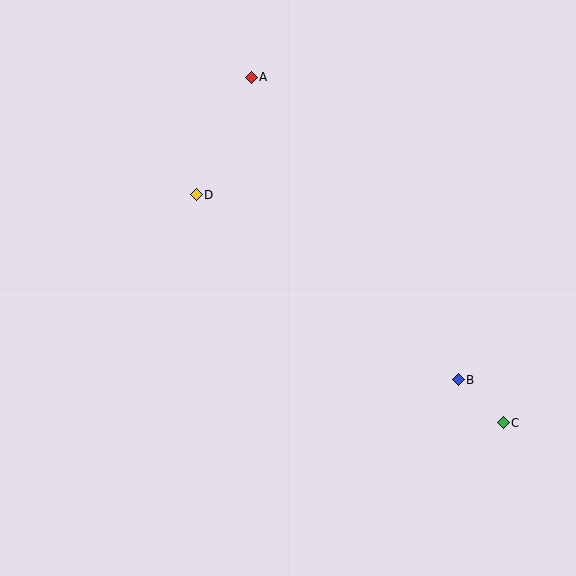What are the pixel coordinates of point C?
Point C is at (503, 423).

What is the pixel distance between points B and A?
The distance between B and A is 367 pixels.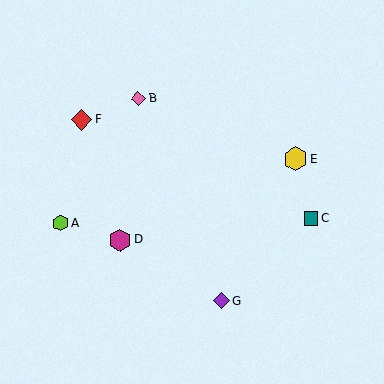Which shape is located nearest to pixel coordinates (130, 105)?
The pink diamond (labeled B) at (138, 99) is nearest to that location.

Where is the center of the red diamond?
The center of the red diamond is at (82, 120).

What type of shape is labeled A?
Shape A is a lime hexagon.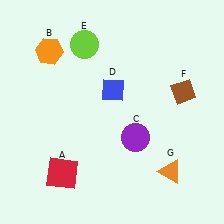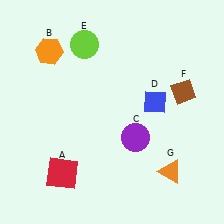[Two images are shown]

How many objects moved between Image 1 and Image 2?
1 object moved between the two images.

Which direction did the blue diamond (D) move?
The blue diamond (D) moved right.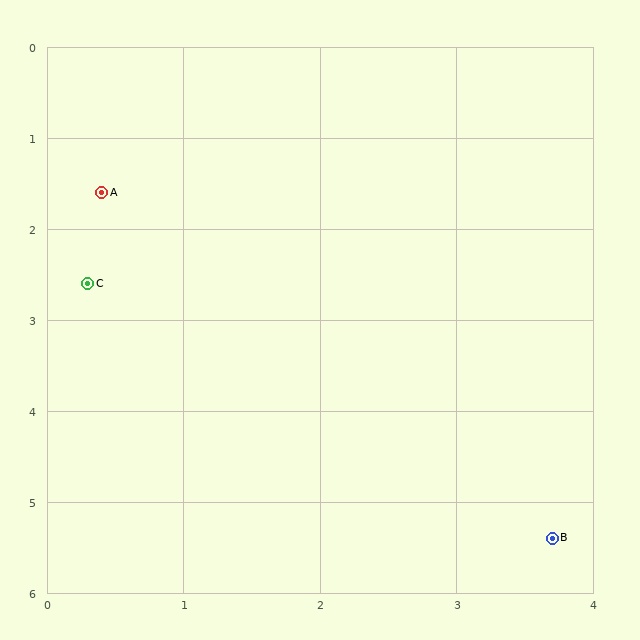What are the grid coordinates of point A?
Point A is at approximately (0.4, 1.6).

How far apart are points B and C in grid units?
Points B and C are about 4.4 grid units apart.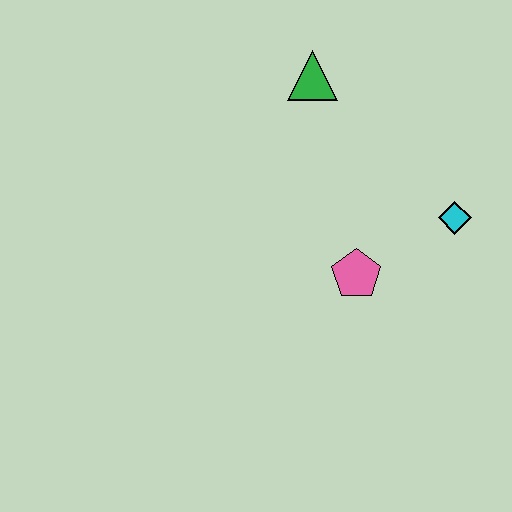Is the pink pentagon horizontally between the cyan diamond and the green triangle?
Yes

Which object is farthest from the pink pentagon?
The green triangle is farthest from the pink pentagon.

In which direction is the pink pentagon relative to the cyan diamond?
The pink pentagon is to the left of the cyan diamond.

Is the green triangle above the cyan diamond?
Yes